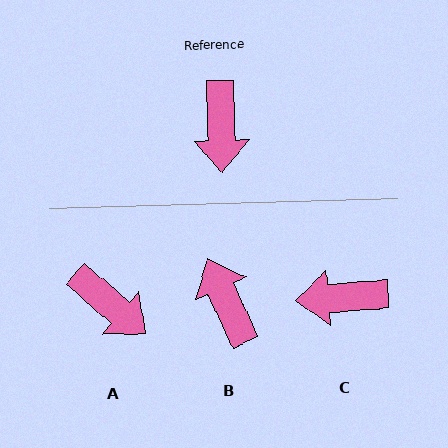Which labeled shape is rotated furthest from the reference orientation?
B, about 157 degrees away.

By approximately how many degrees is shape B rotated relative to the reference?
Approximately 157 degrees clockwise.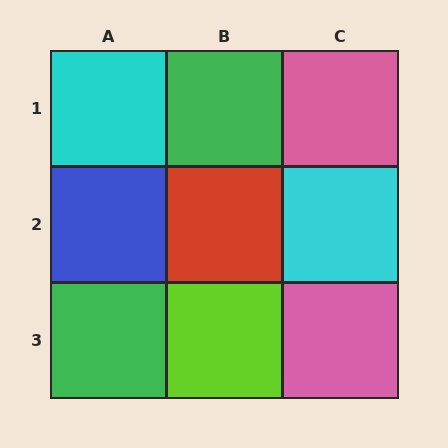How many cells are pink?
2 cells are pink.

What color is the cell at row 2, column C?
Cyan.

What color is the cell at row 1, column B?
Green.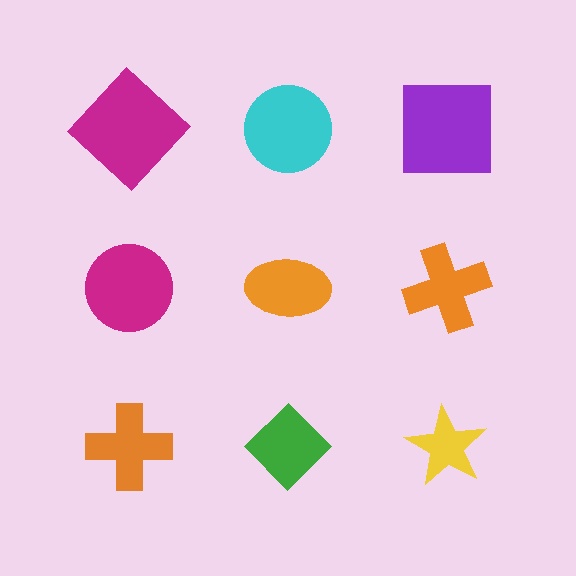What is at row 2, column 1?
A magenta circle.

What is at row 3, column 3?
A yellow star.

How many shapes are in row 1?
3 shapes.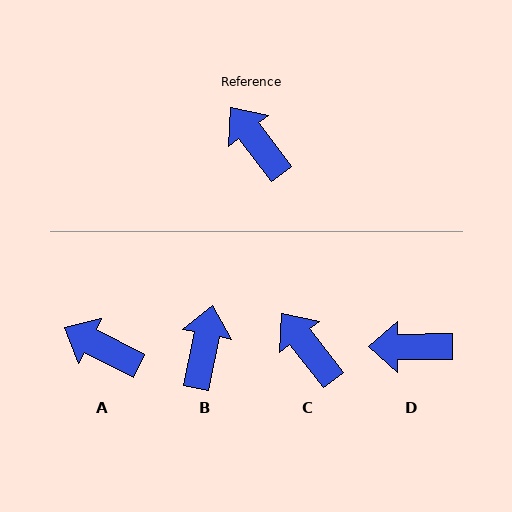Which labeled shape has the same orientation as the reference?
C.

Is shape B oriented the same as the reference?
No, it is off by about 49 degrees.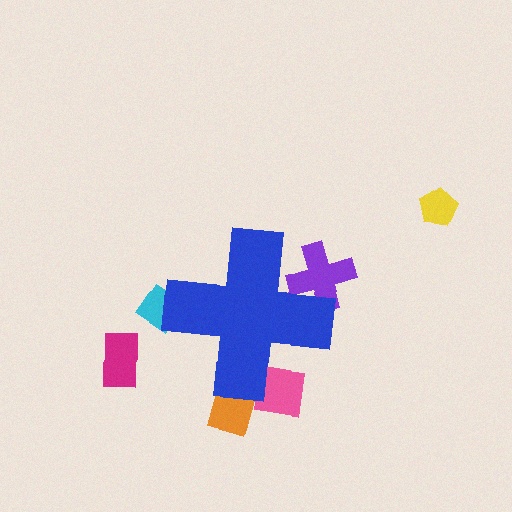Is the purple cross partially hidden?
Yes, the purple cross is partially hidden behind the blue cross.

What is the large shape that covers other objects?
A blue cross.